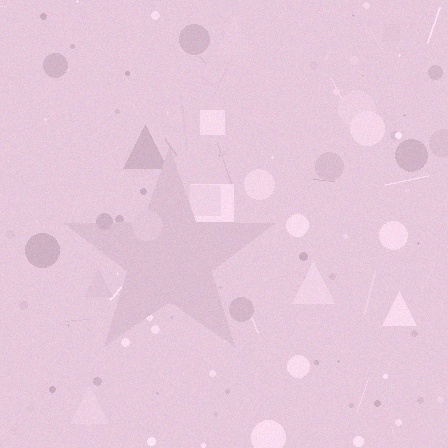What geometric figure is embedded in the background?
A star is embedded in the background.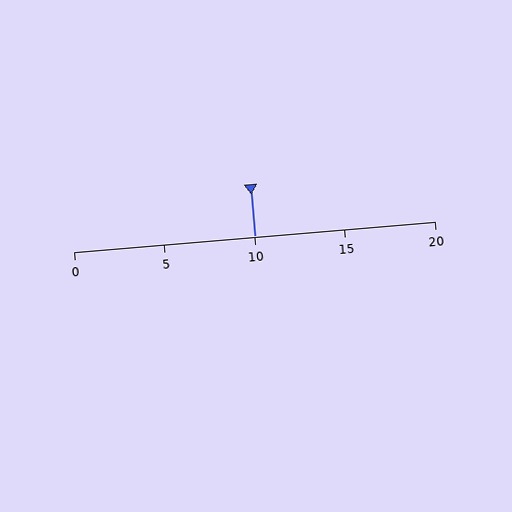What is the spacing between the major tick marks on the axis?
The major ticks are spaced 5 apart.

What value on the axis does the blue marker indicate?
The marker indicates approximately 10.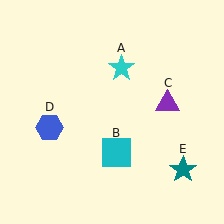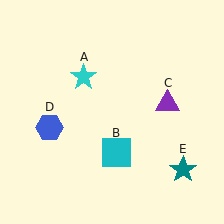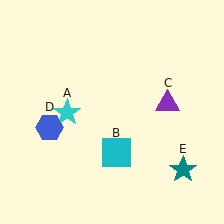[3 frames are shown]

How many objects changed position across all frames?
1 object changed position: cyan star (object A).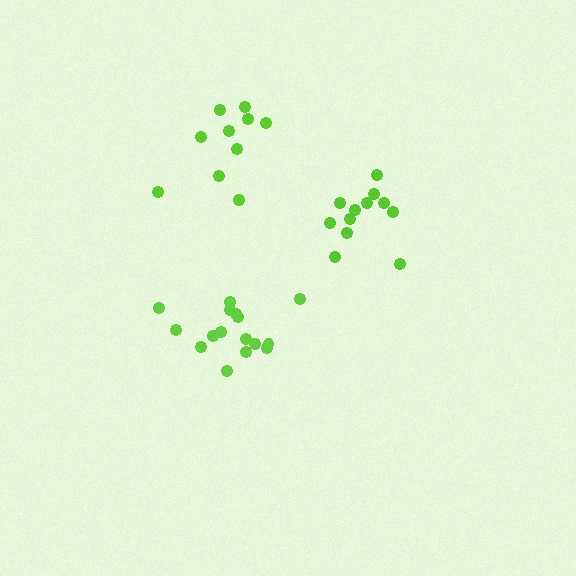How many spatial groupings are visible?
There are 3 spatial groupings.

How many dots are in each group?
Group 1: 12 dots, Group 2: 10 dots, Group 3: 16 dots (38 total).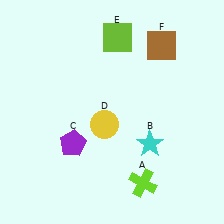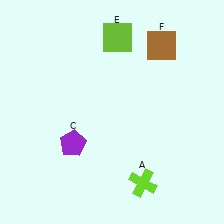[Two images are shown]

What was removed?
The yellow circle (D), the cyan star (B) were removed in Image 2.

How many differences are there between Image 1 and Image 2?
There are 2 differences between the two images.